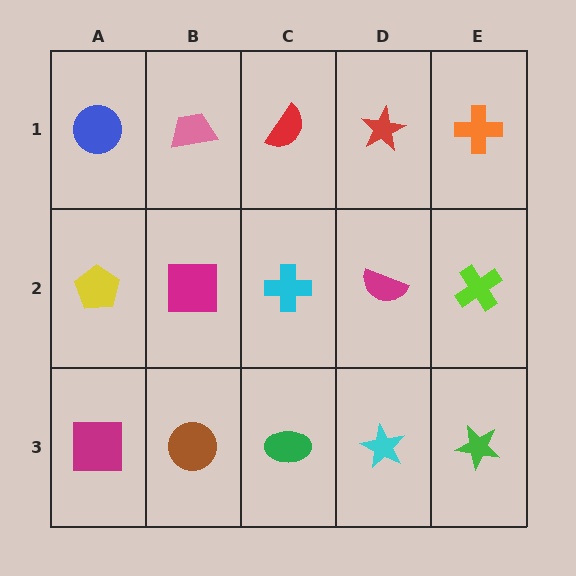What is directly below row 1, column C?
A cyan cross.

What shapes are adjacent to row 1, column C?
A cyan cross (row 2, column C), a pink trapezoid (row 1, column B), a red star (row 1, column D).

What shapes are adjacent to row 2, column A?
A blue circle (row 1, column A), a magenta square (row 3, column A), a magenta square (row 2, column B).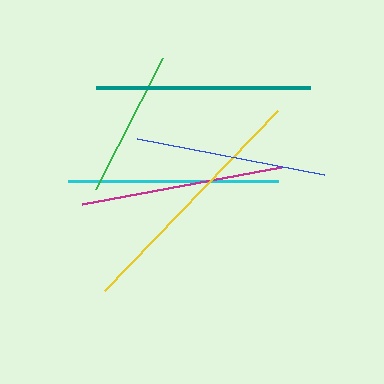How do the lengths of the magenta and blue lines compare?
The magenta and blue lines are approximately the same length.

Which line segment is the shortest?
The green line is the shortest at approximately 147 pixels.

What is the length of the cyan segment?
The cyan segment is approximately 211 pixels long.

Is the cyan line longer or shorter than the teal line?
The teal line is longer than the cyan line.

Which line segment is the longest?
The yellow line is the longest at approximately 250 pixels.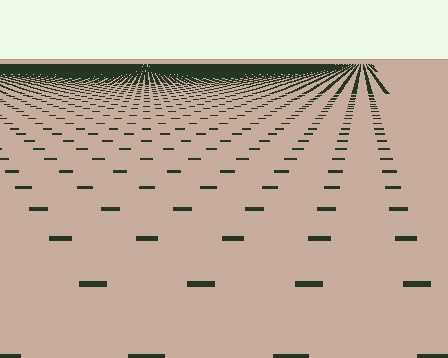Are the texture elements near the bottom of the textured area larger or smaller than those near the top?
Larger. Near the bottom, elements are closer to the viewer and appear at a bigger on-screen size.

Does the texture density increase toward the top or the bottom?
Density increases toward the top.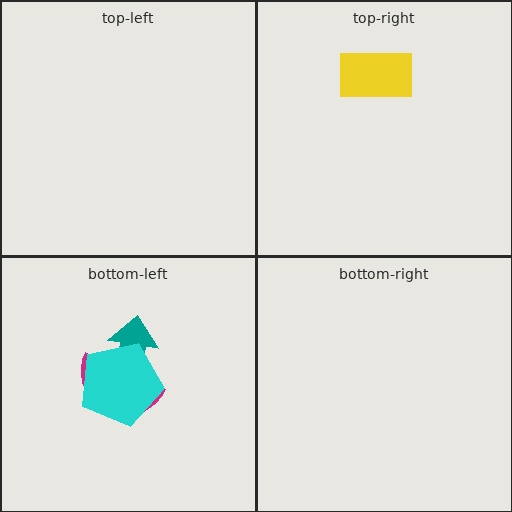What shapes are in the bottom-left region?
The teal arrow, the magenta semicircle, the cyan pentagon.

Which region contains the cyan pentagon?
The bottom-left region.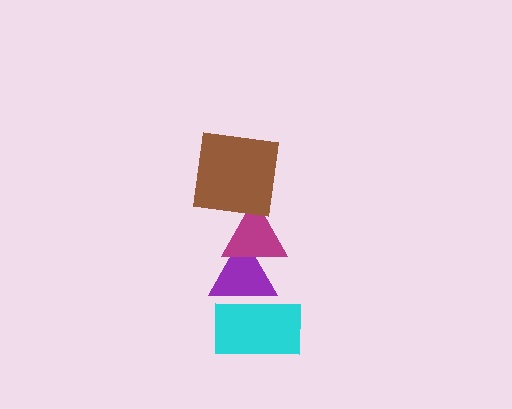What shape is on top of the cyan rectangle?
The purple triangle is on top of the cyan rectangle.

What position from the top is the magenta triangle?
The magenta triangle is 2nd from the top.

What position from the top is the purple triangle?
The purple triangle is 3rd from the top.